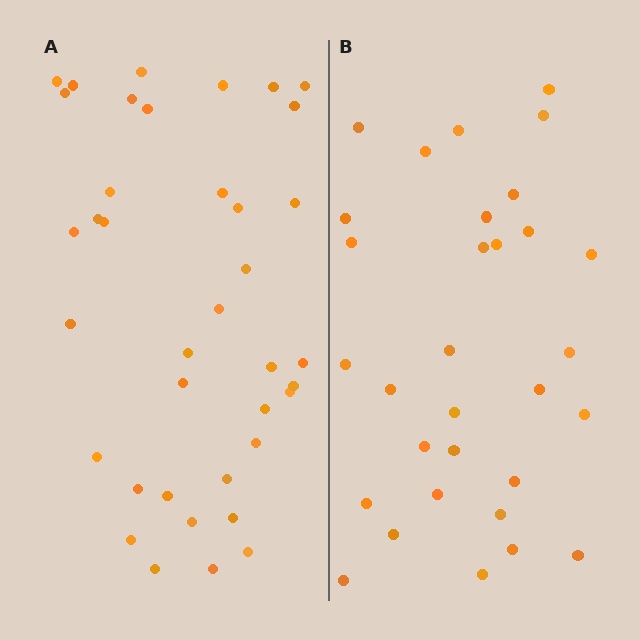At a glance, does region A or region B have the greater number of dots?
Region A (the left region) has more dots.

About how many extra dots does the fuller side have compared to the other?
Region A has roughly 8 or so more dots than region B.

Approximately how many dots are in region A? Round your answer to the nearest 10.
About 40 dots. (The exact count is 38, which rounds to 40.)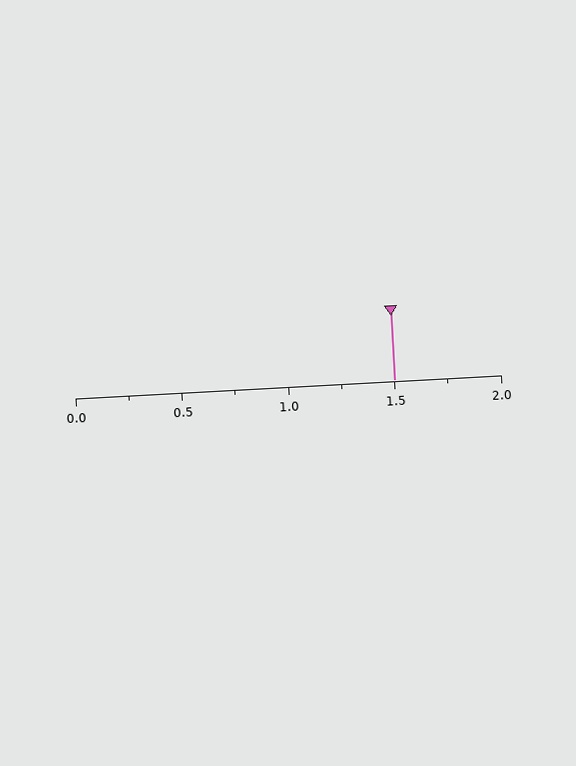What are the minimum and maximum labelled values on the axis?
The axis runs from 0.0 to 2.0.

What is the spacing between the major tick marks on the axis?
The major ticks are spaced 0.5 apart.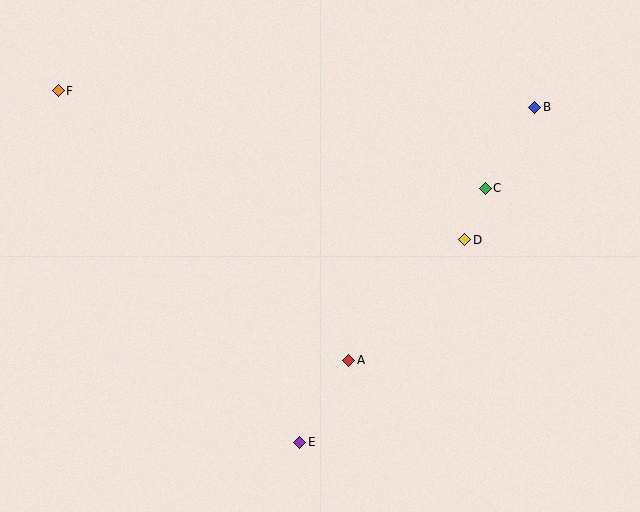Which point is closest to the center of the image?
Point A at (349, 360) is closest to the center.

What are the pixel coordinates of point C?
Point C is at (485, 188).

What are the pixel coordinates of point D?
Point D is at (465, 240).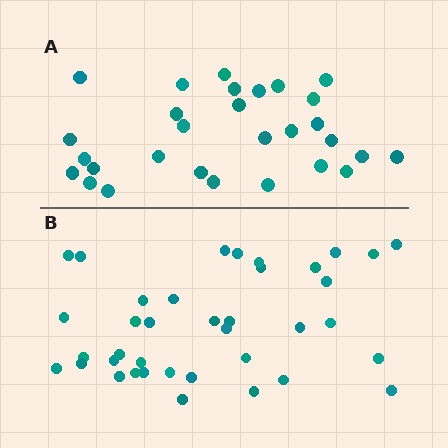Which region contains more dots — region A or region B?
Region B (the bottom region) has more dots.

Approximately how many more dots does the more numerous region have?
Region B has roughly 8 or so more dots than region A.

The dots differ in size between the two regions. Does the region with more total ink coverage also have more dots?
No. Region A has more total ink coverage because its dots are larger, but region B actually contains more individual dots. Total area can be misleading — the number of items is what matters here.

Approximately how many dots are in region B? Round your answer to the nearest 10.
About 40 dots. (The exact count is 38, which rounds to 40.)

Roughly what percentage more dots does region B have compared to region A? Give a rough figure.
About 30% more.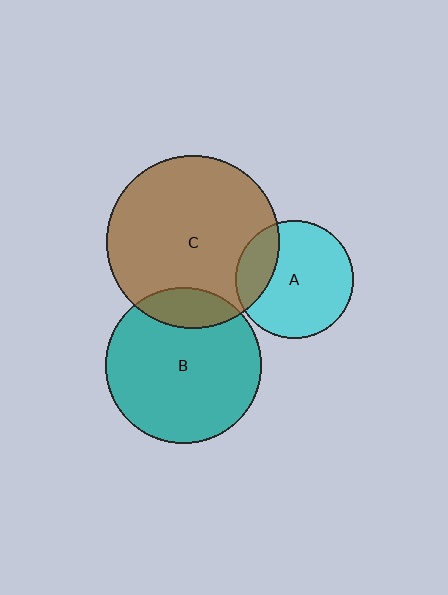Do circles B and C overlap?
Yes.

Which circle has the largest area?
Circle C (brown).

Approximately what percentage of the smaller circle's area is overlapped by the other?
Approximately 15%.